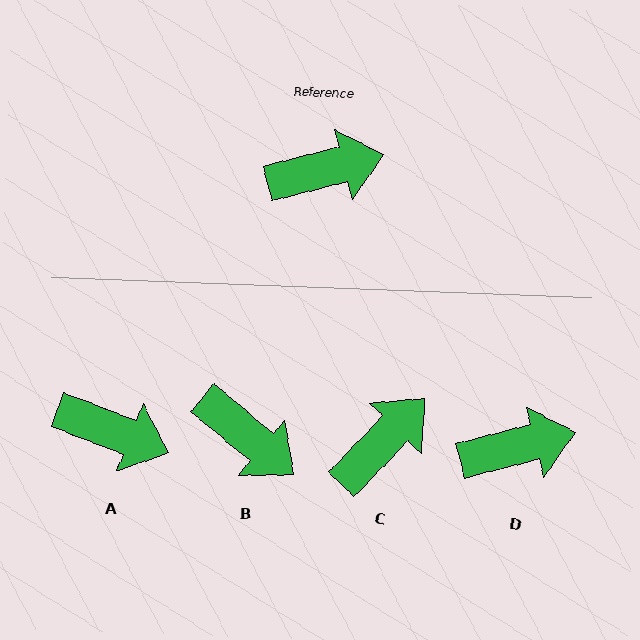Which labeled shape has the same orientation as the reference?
D.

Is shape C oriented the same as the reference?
No, it is off by about 32 degrees.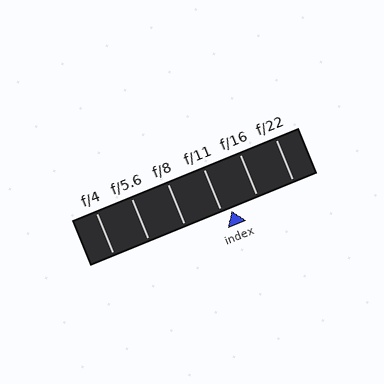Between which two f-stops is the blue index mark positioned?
The index mark is between f/11 and f/16.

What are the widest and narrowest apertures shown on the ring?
The widest aperture shown is f/4 and the narrowest is f/22.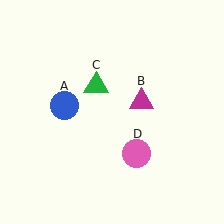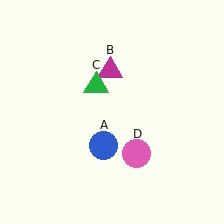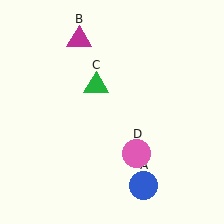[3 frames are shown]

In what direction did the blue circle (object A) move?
The blue circle (object A) moved down and to the right.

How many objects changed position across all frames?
2 objects changed position: blue circle (object A), magenta triangle (object B).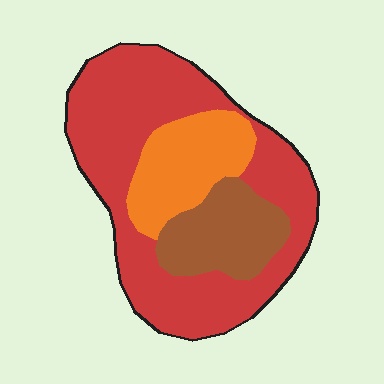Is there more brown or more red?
Red.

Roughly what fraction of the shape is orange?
Orange covers about 20% of the shape.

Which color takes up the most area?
Red, at roughly 60%.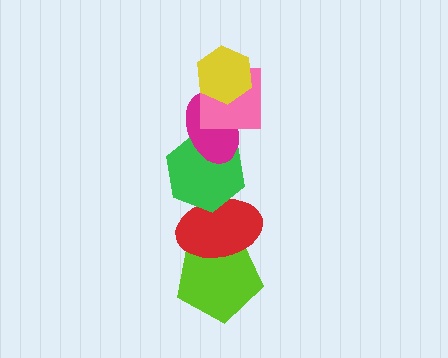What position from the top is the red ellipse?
The red ellipse is 5th from the top.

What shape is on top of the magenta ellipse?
The pink square is on top of the magenta ellipse.